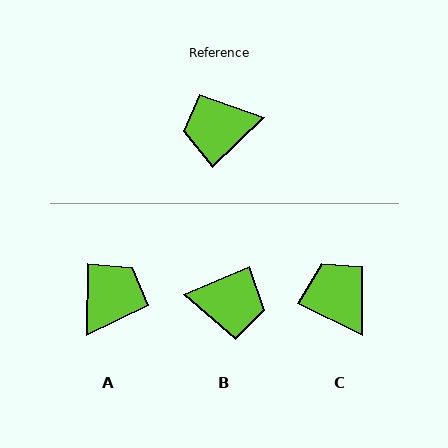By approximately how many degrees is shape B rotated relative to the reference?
Approximately 159 degrees counter-clockwise.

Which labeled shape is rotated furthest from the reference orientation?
B, about 159 degrees away.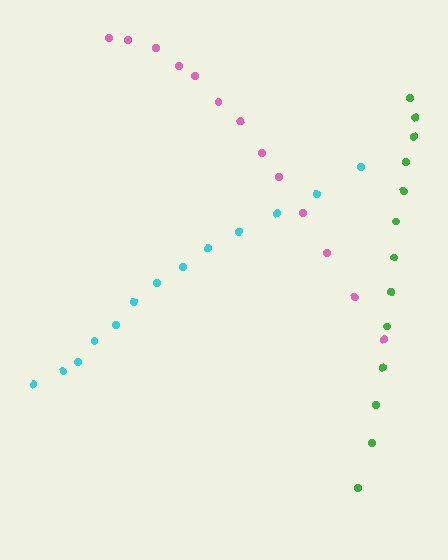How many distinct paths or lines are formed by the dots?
There are 3 distinct paths.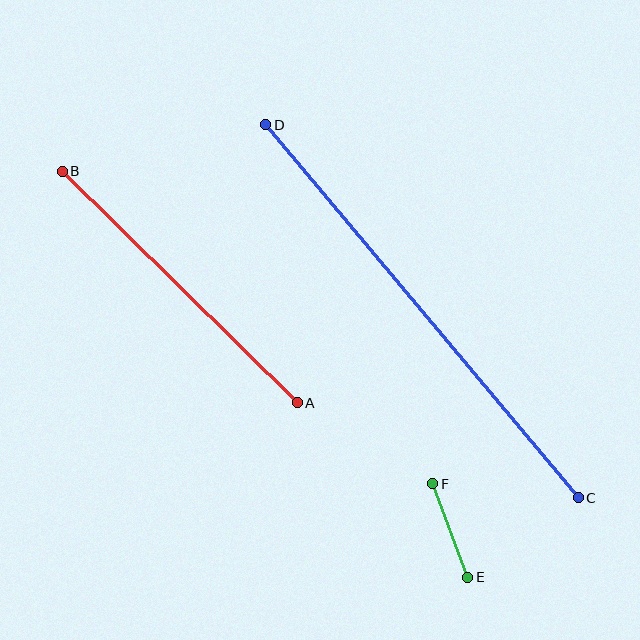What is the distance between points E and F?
The distance is approximately 100 pixels.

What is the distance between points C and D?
The distance is approximately 486 pixels.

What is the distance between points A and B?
The distance is approximately 330 pixels.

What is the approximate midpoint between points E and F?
The midpoint is at approximately (450, 531) pixels.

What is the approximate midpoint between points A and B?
The midpoint is at approximately (180, 287) pixels.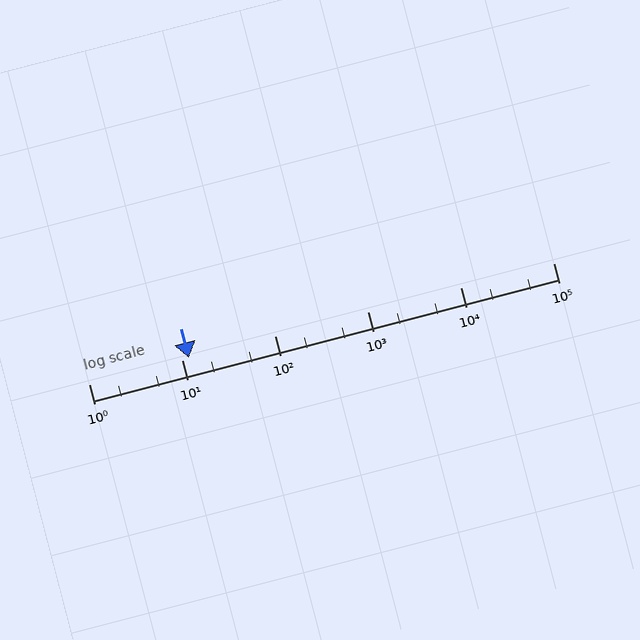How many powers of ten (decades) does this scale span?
The scale spans 5 decades, from 1 to 100000.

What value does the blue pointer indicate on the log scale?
The pointer indicates approximately 12.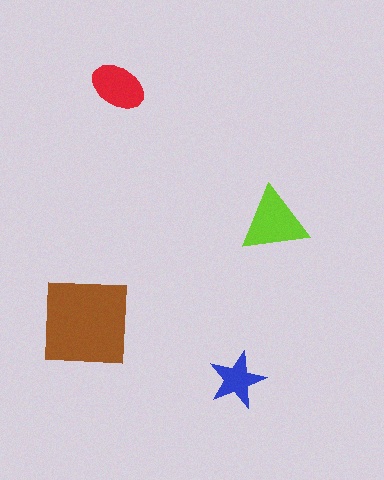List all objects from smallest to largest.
The blue star, the red ellipse, the lime triangle, the brown square.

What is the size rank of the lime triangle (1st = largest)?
2nd.